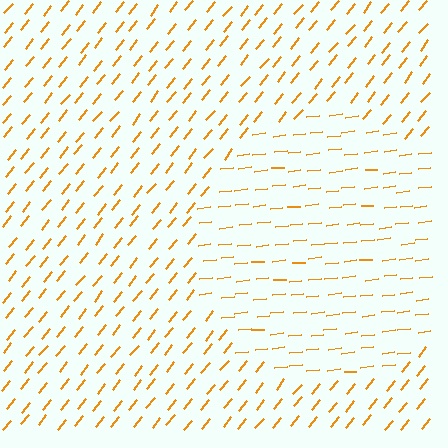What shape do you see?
I see a circle.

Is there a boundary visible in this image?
Yes, there is a texture boundary formed by a change in line orientation.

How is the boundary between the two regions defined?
The boundary is defined purely by a change in line orientation (approximately 45 degrees difference). All lines are the same color and thickness.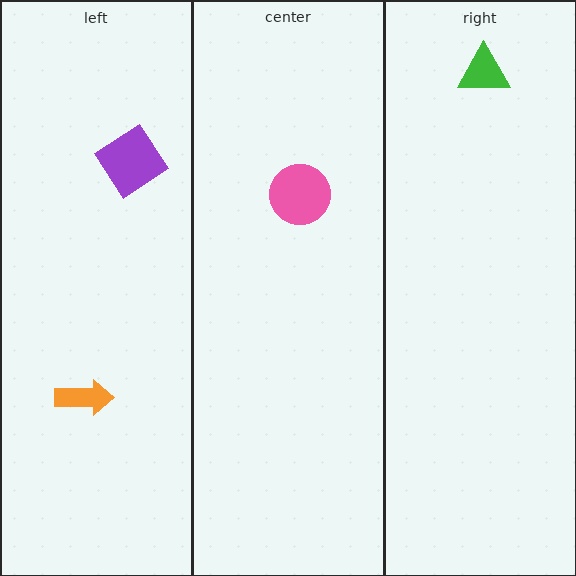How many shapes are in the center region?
1.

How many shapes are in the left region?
2.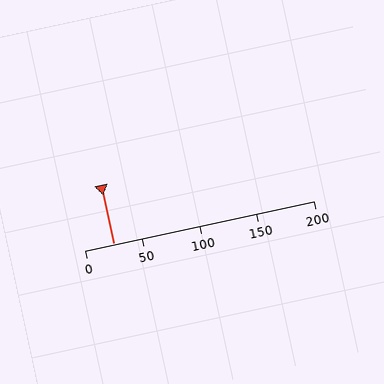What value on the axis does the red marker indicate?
The marker indicates approximately 25.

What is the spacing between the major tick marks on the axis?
The major ticks are spaced 50 apart.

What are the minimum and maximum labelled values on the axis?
The axis runs from 0 to 200.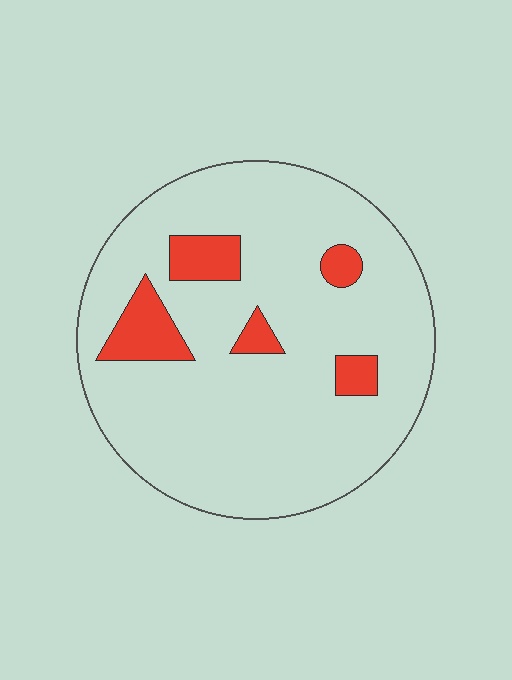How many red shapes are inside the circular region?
5.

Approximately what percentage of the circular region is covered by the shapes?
Approximately 10%.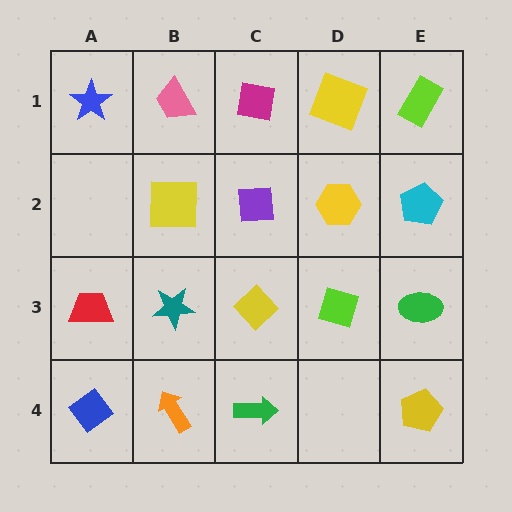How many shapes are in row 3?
5 shapes.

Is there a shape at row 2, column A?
No, that cell is empty.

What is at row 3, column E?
A green ellipse.